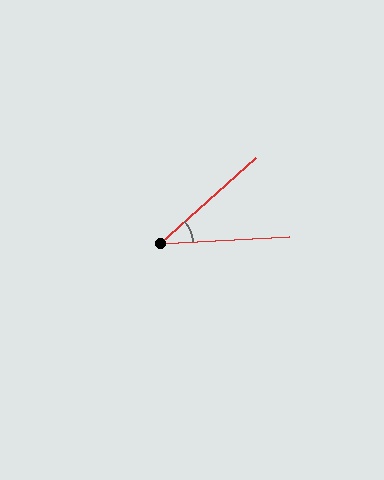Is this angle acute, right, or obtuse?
It is acute.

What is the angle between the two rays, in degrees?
Approximately 39 degrees.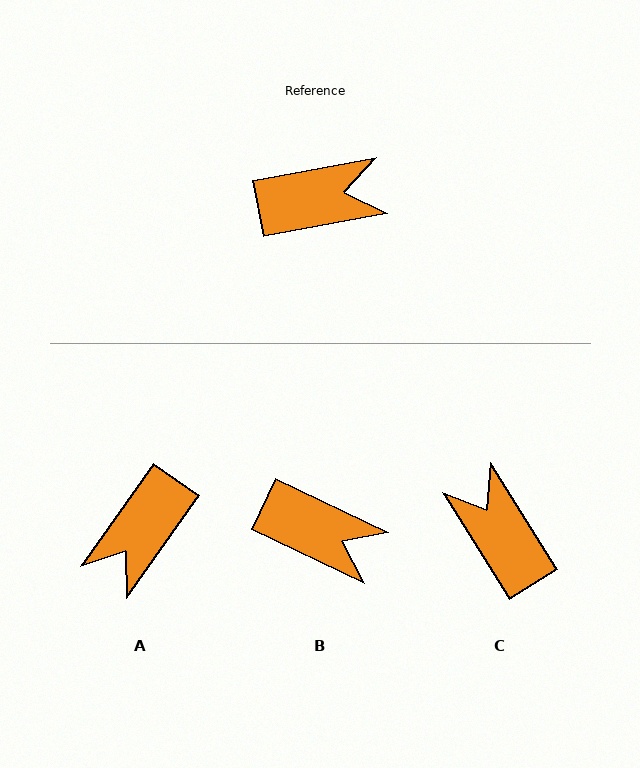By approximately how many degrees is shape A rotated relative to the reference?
Approximately 136 degrees clockwise.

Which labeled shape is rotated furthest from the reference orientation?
A, about 136 degrees away.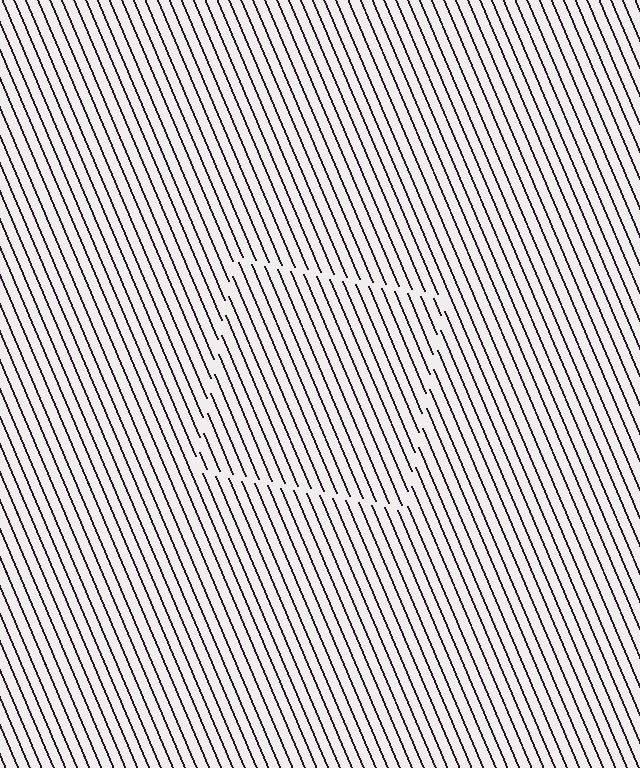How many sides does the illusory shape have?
4 sides — the line-ends trace a square.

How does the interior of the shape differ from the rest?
The interior of the shape contains the same grating, shifted by half a period — the contour is defined by the phase discontinuity where line-ends from the inner and outer gratings abut.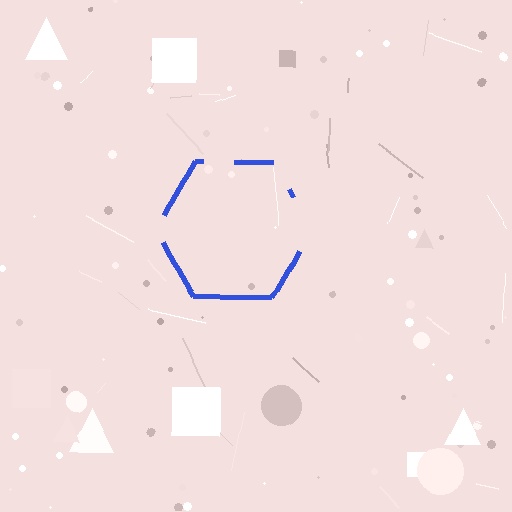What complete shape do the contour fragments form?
The contour fragments form a hexagon.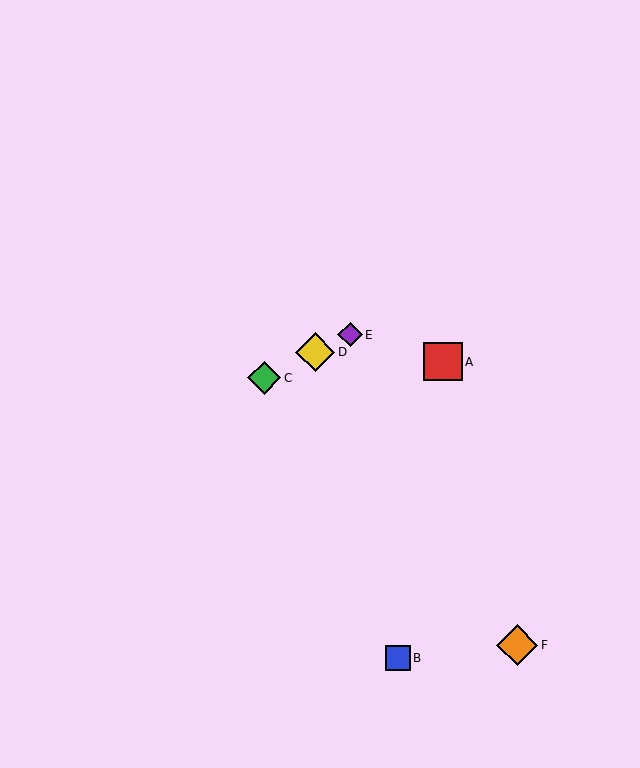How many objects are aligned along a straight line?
3 objects (C, D, E) are aligned along a straight line.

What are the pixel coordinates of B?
Object B is at (398, 658).